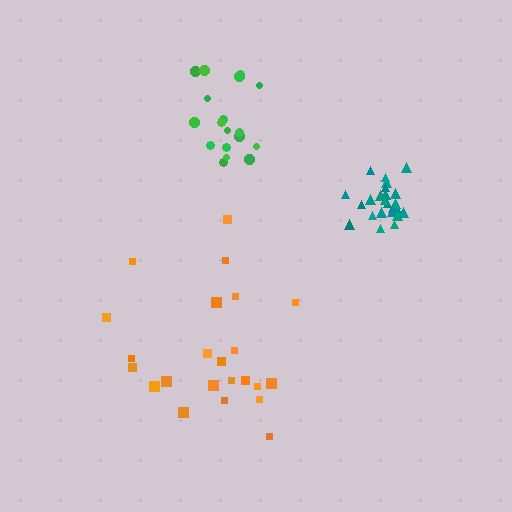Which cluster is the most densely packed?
Teal.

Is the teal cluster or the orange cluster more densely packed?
Teal.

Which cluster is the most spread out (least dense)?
Orange.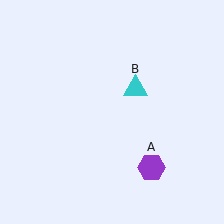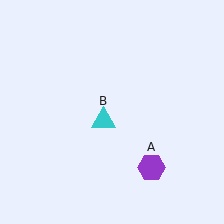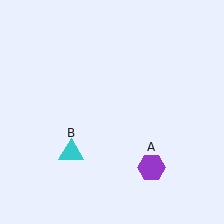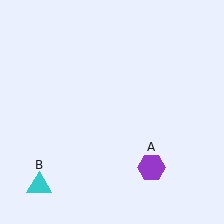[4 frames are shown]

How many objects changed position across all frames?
1 object changed position: cyan triangle (object B).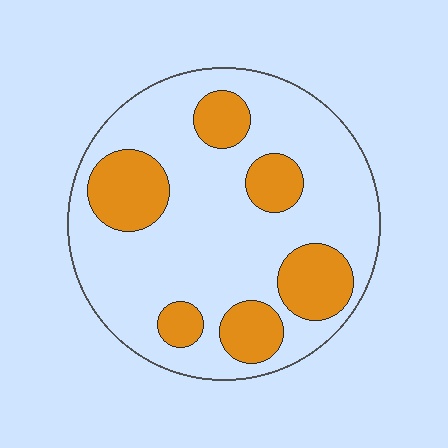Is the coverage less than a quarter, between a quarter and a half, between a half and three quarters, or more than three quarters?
Between a quarter and a half.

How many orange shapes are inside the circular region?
6.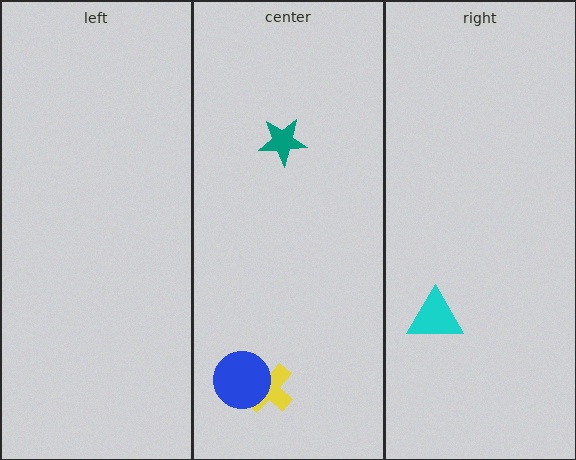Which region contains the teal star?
The center region.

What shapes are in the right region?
The cyan triangle.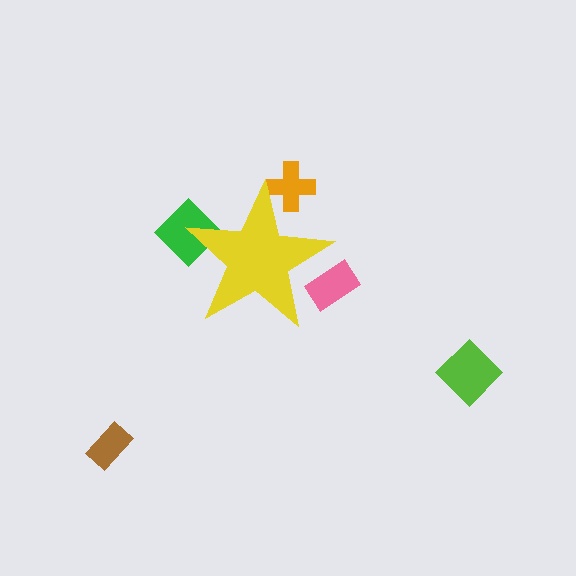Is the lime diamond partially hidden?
No, the lime diamond is fully visible.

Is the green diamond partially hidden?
Yes, the green diamond is partially hidden behind the yellow star.